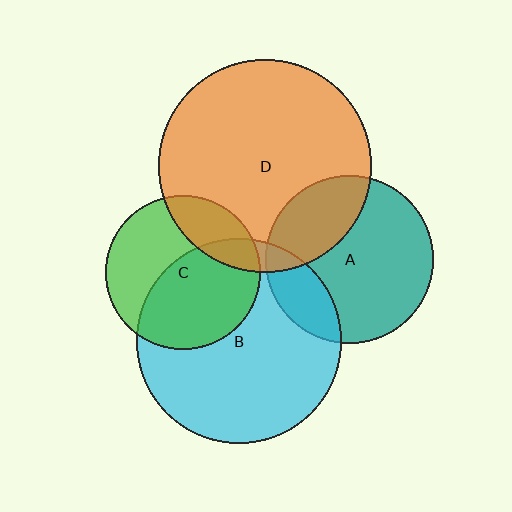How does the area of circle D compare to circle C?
Approximately 1.9 times.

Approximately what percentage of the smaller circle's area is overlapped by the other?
Approximately 20%.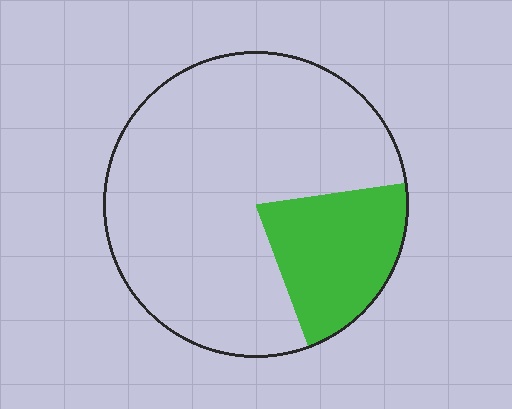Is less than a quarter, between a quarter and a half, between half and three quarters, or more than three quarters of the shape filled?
Less than a quarter.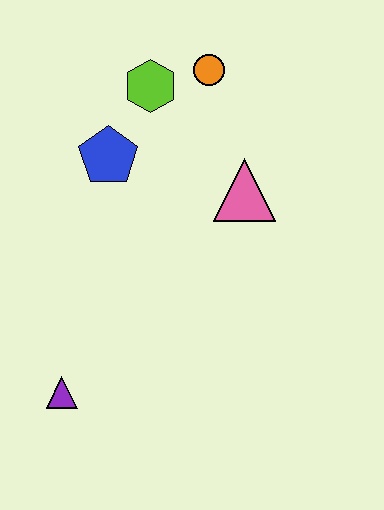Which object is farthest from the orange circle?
The purple triangle is farthest from the orange circle.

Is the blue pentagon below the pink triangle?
No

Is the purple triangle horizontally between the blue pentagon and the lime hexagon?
No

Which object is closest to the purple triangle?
The blue pentagon is closest to the purple triangle.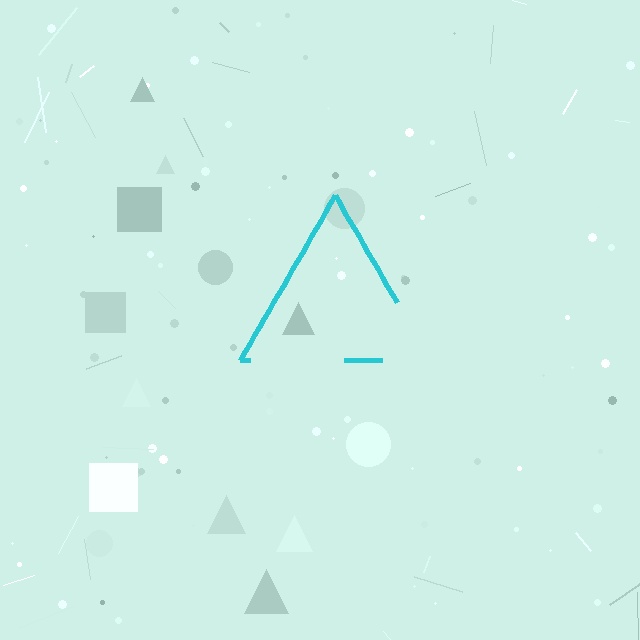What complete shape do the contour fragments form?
The contour fragments form a triangle.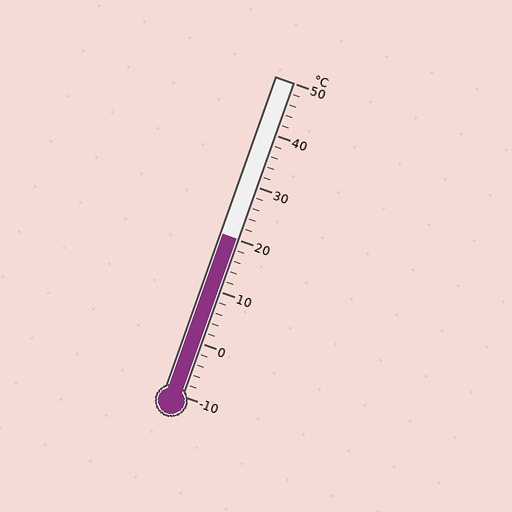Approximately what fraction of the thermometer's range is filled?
The thermometer is filled to approximately 50% of its range.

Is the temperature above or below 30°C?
The temperature is below 30°C.